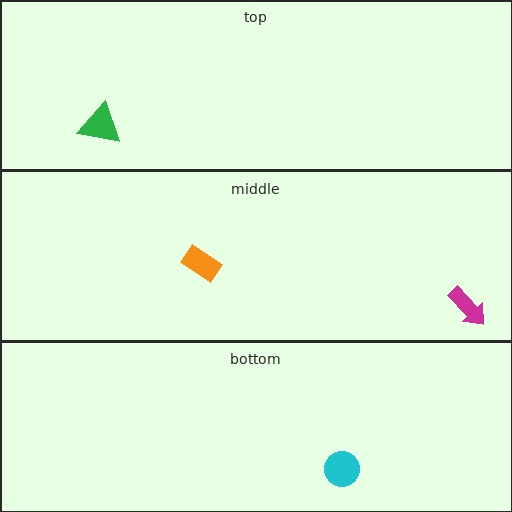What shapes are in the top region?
The green triangle.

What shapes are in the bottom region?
The cyan circle.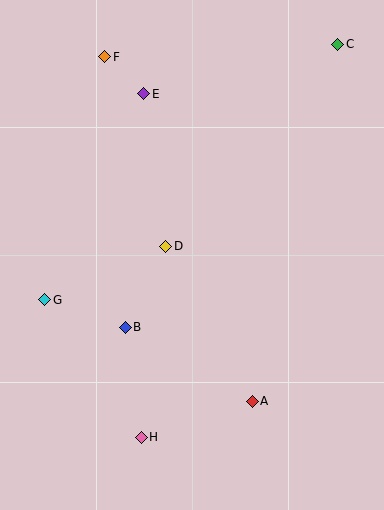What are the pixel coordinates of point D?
Point D is at (165, 246).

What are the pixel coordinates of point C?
Point C is at (338, 44).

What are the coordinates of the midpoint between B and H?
The midpoint between B and H is at (133, 382).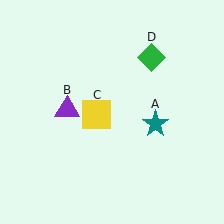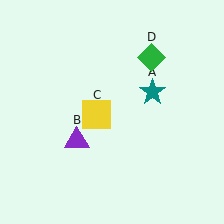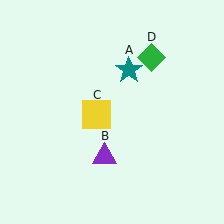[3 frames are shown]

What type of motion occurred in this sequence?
The teal star (object A), purple triangle (object B) rotated counterclockwise around the center of the scene.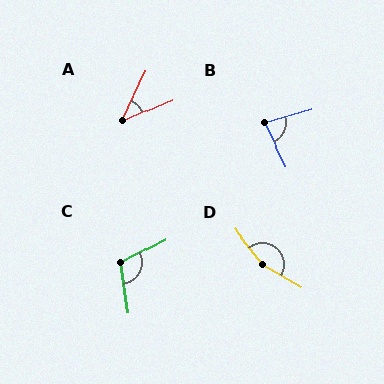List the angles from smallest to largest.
A (40°), B (79°), C (109°), D (158°).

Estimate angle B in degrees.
Approximately 79 degrees.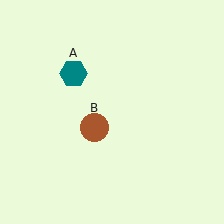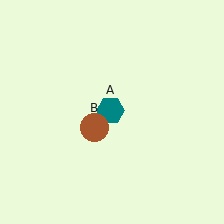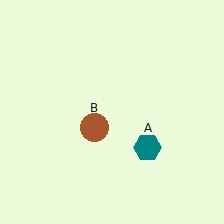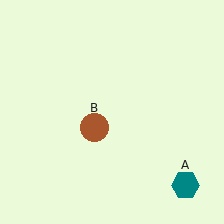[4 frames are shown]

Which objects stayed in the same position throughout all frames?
Brown circle (object B) remained stationary.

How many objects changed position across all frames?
1 object changed position: teal hexagon (object A).